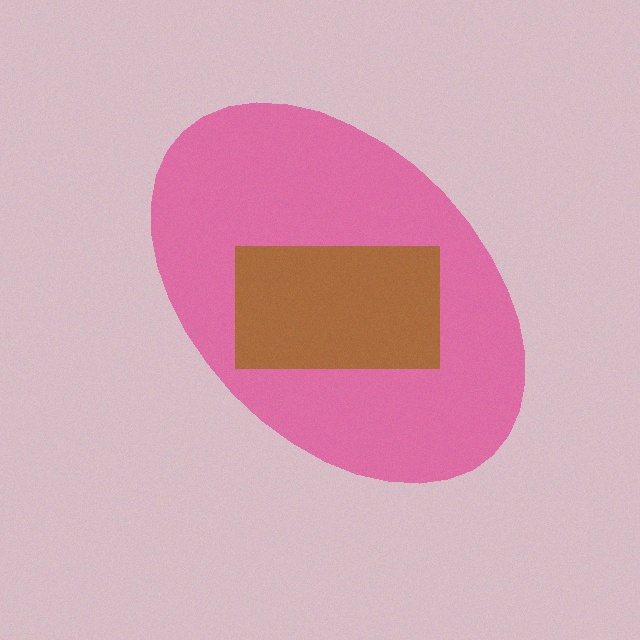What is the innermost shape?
The brown rectangle.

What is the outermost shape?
The pink ellipse.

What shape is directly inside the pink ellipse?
The brown rectangle.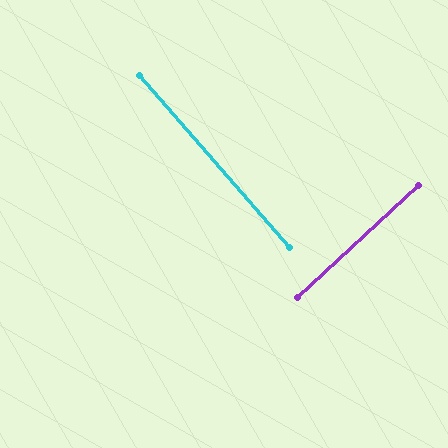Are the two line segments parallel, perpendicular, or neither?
Perpendicular — they meet at approximately 88°.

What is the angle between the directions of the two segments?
Approximately 88 degrees.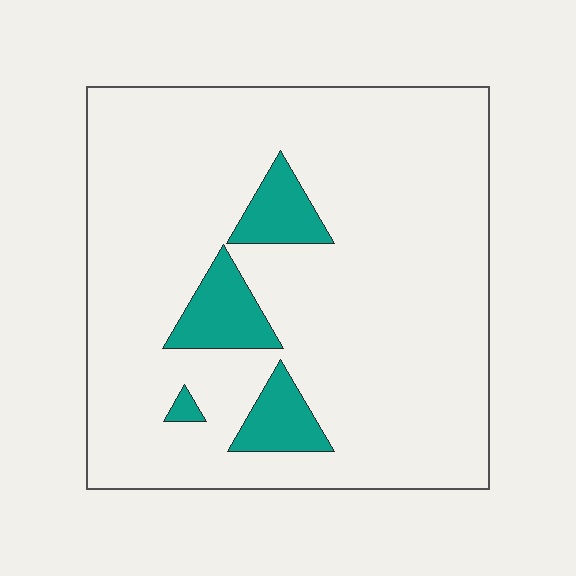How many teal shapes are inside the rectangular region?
4.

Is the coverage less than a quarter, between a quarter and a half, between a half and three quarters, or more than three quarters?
Less than a quarter.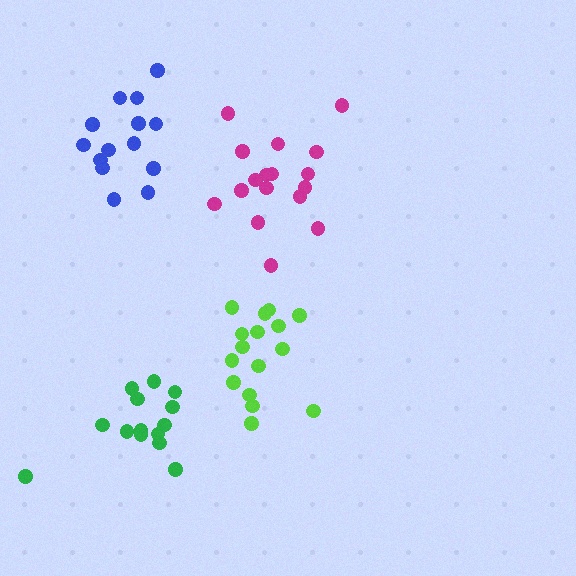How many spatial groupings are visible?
There are 4 spatial groupings.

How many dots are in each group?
Group 1: 14 dots, Group 2: 17 dots, Group 3: 16 dots, Group 4: 14 dots (61 total).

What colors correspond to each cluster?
The clusters are colored: blue, magenta, lime, green.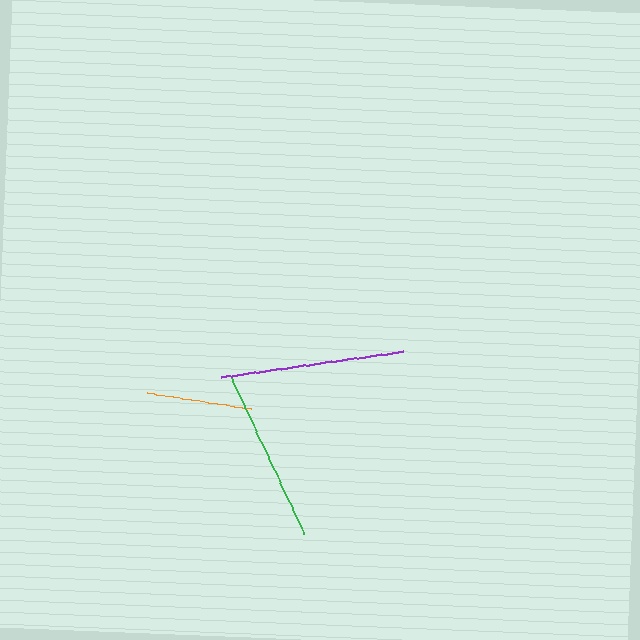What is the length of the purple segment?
The purple segment is approximately 184 pixels long.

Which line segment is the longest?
The purple line is the longest at approximately 184 pixels.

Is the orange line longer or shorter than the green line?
The green line is longer than the orange line.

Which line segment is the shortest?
The orange line is the shortest at approximately 106 pixels.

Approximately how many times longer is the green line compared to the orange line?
The green line is approximately 1.6 times the length of the orange line.